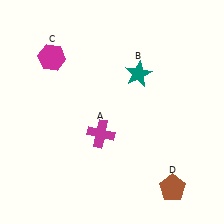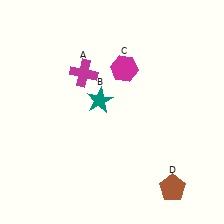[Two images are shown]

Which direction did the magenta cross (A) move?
The magenta cross (A) moved up.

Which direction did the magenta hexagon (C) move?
The magenta hexagon (C) moved right.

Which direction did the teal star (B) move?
The teal star (B) moved left.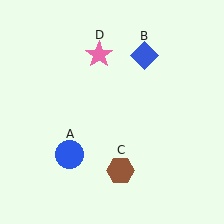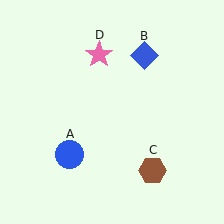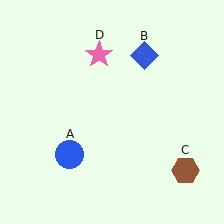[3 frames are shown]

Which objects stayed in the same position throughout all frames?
Blue circle (object A) and blue diamond (object B) and pink star (object D) remained stationary.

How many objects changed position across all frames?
1 object changed position: brown hexagon (object C).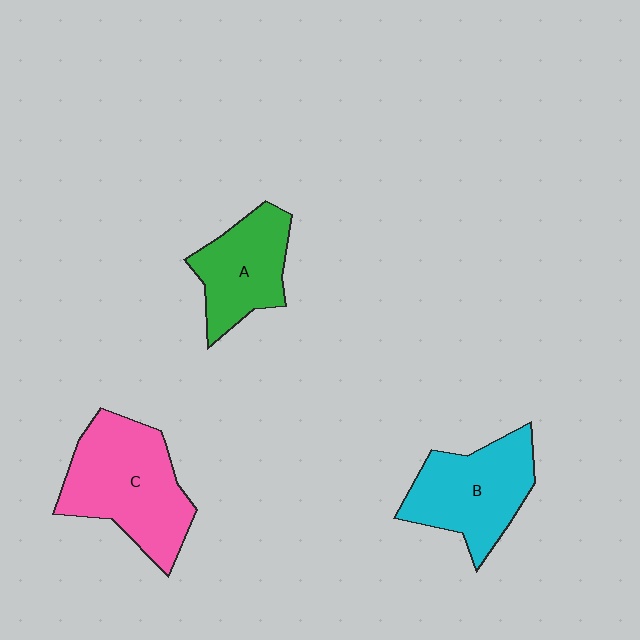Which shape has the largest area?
Shape C (pink).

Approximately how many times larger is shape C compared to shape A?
Approximately 1.5 times.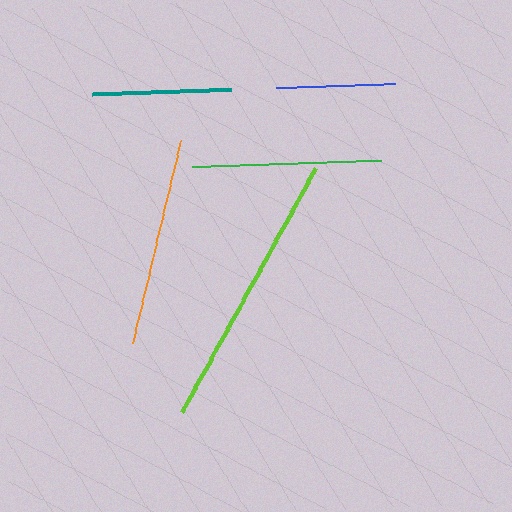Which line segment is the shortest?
The blue line is the shortest at approximately 119 pixels.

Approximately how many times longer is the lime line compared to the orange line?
The lime line is approximately 1.3 times the length of the orange line.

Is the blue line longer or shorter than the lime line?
The lime line is longer than the blue line.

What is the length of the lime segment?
The lime segment is approximately 279 pixels long.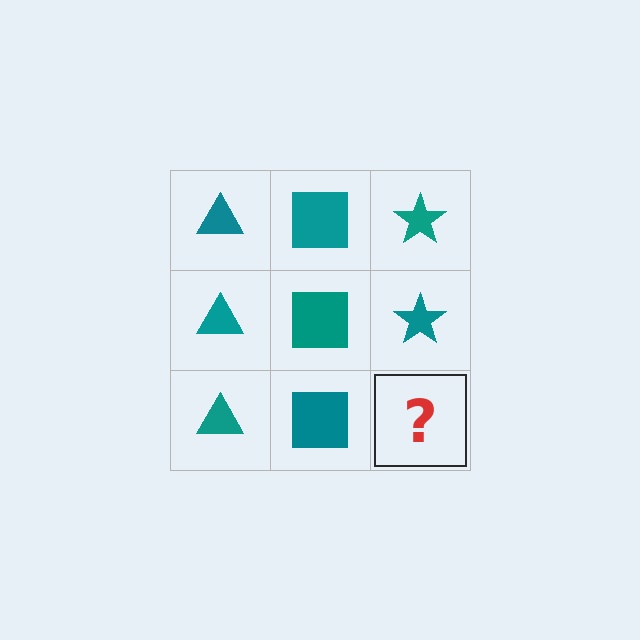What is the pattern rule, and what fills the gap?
The rule is that each column has a consistent shape. The gap should be filled with a teal star.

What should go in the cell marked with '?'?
The missing cell should contain a teal star.